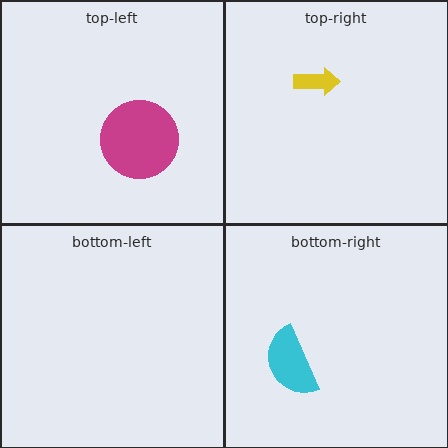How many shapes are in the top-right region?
1.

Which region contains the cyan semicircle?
The bottom-right region.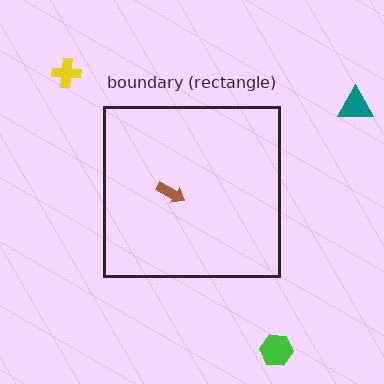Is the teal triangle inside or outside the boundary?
Outside.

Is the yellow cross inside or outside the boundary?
Outside.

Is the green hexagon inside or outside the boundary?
Outside.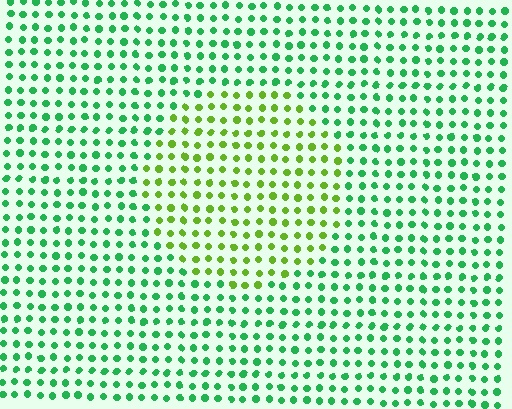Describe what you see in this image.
The image is filled with small green elements in a uniform arrangement. A circle-shaped region is visible where the elements are tinted to a slightly different hue, forming a subtle color boundary.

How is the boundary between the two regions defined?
The boundary is defined purely by a slight shift in hue (about 45 degrees). Spacing, size, and orientation are identical on both sides.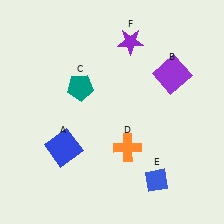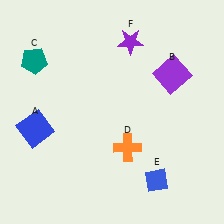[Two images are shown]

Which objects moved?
The objects that moved are: the blue square (A), the teal pentagon (C).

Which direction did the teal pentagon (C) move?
The teal pentagon (C) moved left.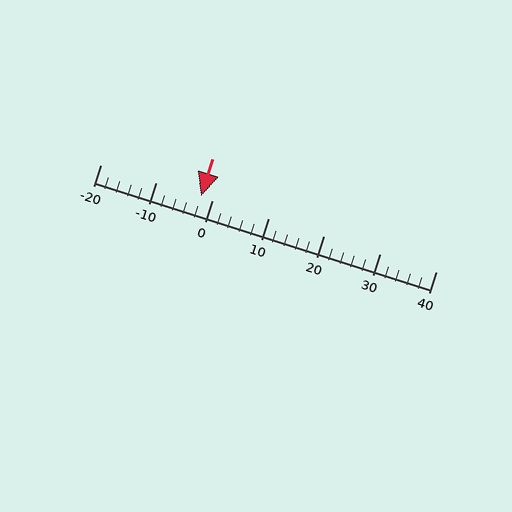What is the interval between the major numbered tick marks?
The major tick marks are spaced 10 units apart.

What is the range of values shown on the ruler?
The ruler shows values from -20 to 40.